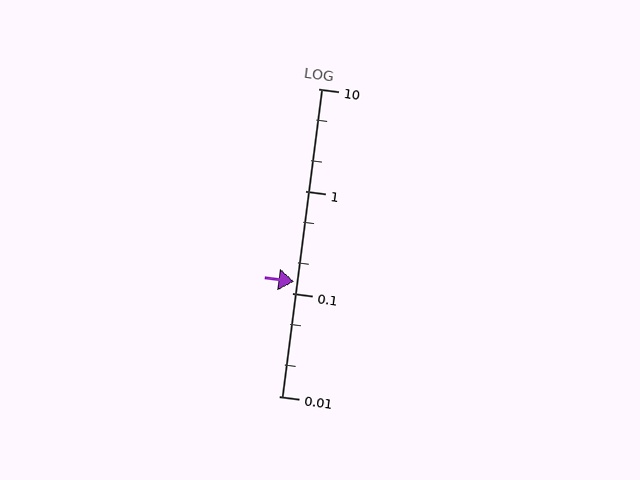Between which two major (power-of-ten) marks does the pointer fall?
The pointer is between 0.1 and 1.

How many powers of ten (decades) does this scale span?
The scale spans 3 decades, from 0.01 to 10.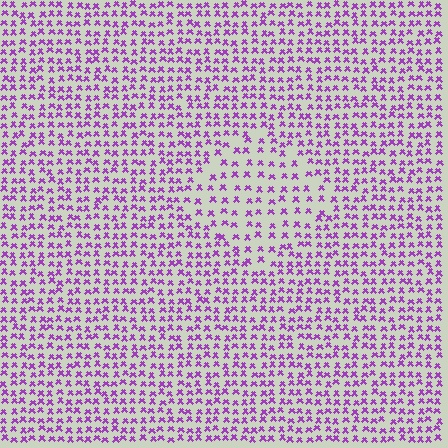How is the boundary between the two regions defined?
The boundary is defined by a change in element density (approximately 1.7x ratio). All elements are the same color, size, and shape.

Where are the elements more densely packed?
The elements are more densely packed outside the diamond boundary.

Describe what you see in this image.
The image contains small purple elements arranged at two different densities. A diamond-shaped region is visible where the elements are less densely packed than the surrounding area.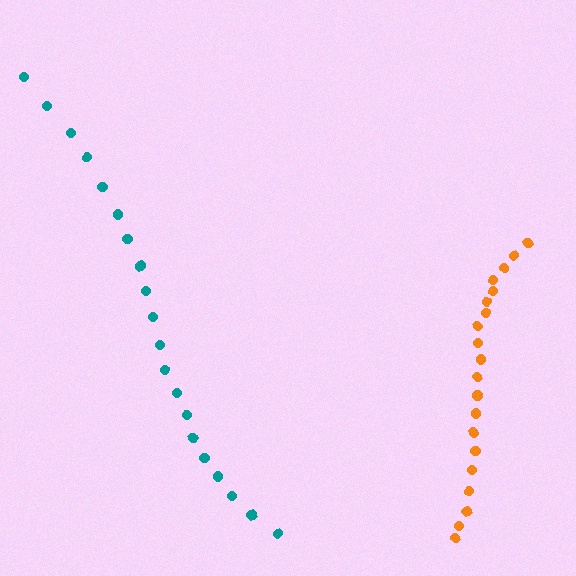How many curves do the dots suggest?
There are 2 distinct paths.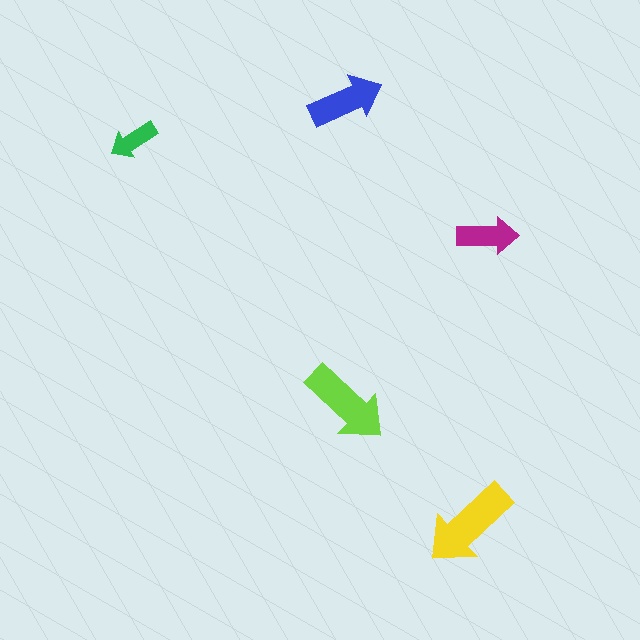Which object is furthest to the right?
The magenta arrow is rightmost.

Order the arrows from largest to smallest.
the yellow one, the lime one, the blue one, the magenta one, the green one.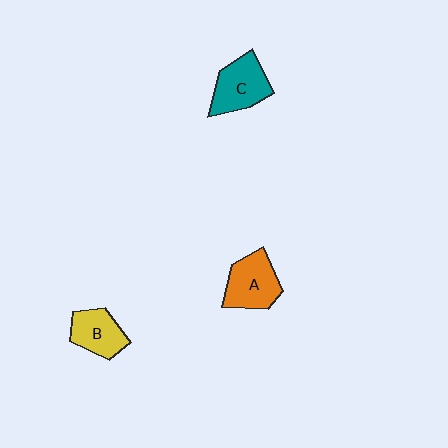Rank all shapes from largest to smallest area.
From largest to smallest: A (orange), C (teal), B (yellow).